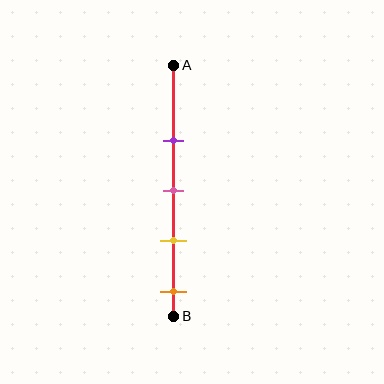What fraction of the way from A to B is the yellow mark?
The yellow mark is approximately 70% (0.7) of the way from A to B.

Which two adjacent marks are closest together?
The pink and yellow marks are the closest adjacent pair.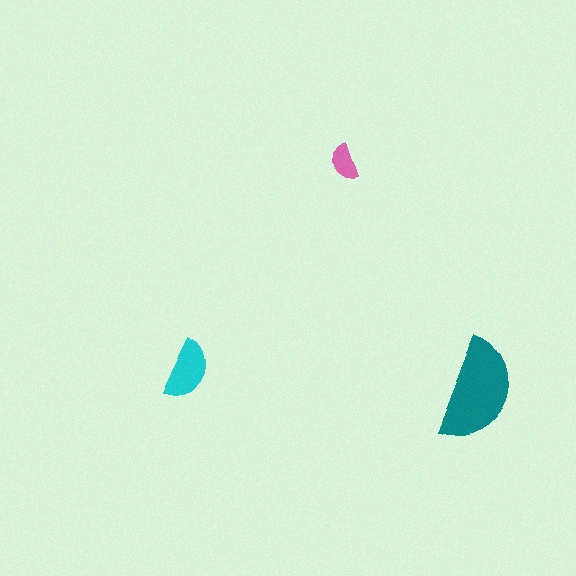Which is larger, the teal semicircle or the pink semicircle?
The teal one.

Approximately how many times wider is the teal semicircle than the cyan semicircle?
About 1.5 times wider.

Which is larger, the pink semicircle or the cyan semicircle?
The cyan one.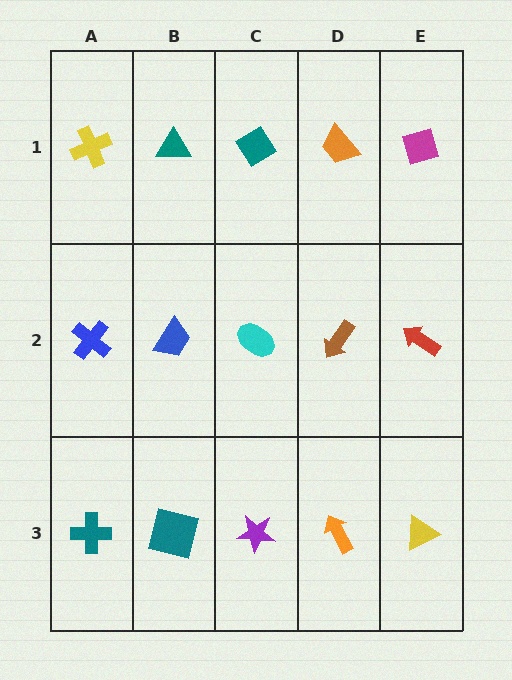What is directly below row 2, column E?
A yellow triangle.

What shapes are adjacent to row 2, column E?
A magenta diamond (row 1, column E), a yellow triangle (row 3, column E), a brown arrow (row 2, column D).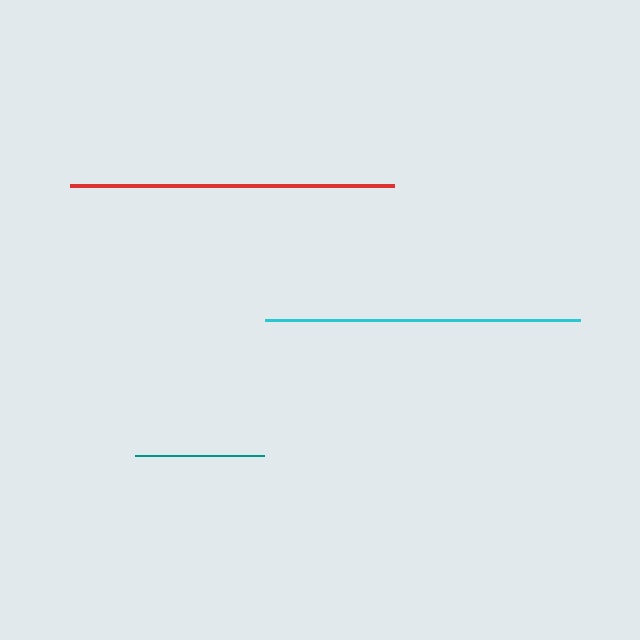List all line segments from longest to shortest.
From longest to shortest: red, cyan, teal.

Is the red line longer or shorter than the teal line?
The red line is longer than the teal line.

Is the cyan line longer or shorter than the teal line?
The cyan line is longer than the teal line.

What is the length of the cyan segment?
The cyan segment is approximately 315 pixels long.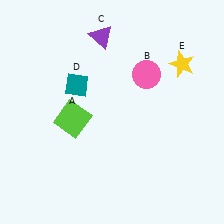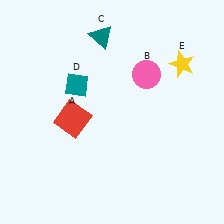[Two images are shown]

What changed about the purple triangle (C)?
In Image 1, C is purple. In Image 2, it changed to teal.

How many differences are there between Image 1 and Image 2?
There are 2 differences between the two images.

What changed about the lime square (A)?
In Image 1, A is lime. In Image 2, it changed to red.